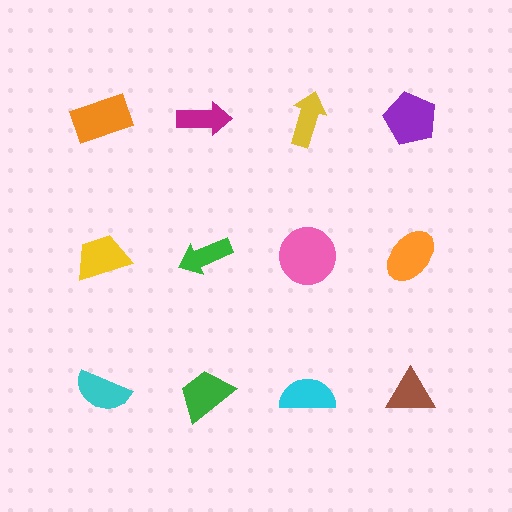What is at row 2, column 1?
A yellow trapezoid.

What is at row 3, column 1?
A cyan semicircle.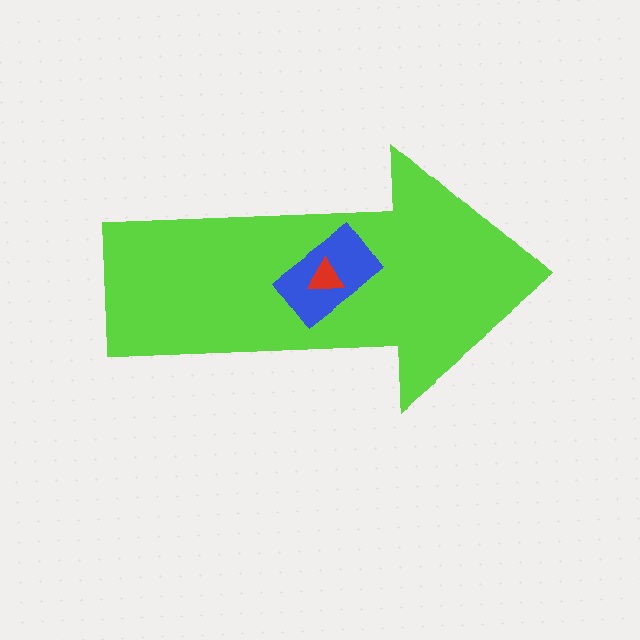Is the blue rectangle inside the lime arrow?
Yes.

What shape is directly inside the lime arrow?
The blue rectangle.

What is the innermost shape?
The red triangle.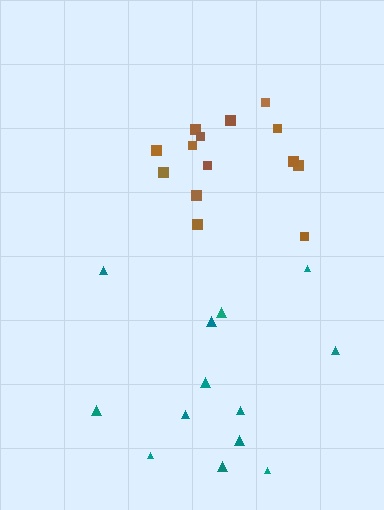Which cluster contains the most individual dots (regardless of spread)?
Brown (14).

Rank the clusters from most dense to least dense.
brown, teal.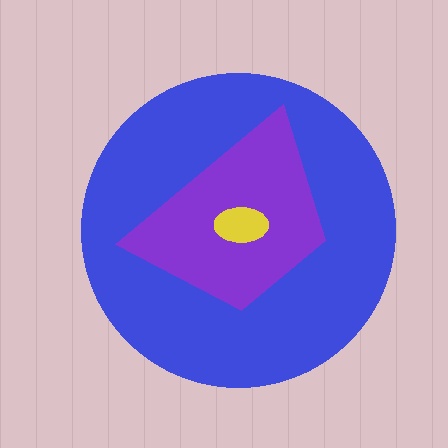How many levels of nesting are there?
3.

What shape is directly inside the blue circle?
The purple trapezoid.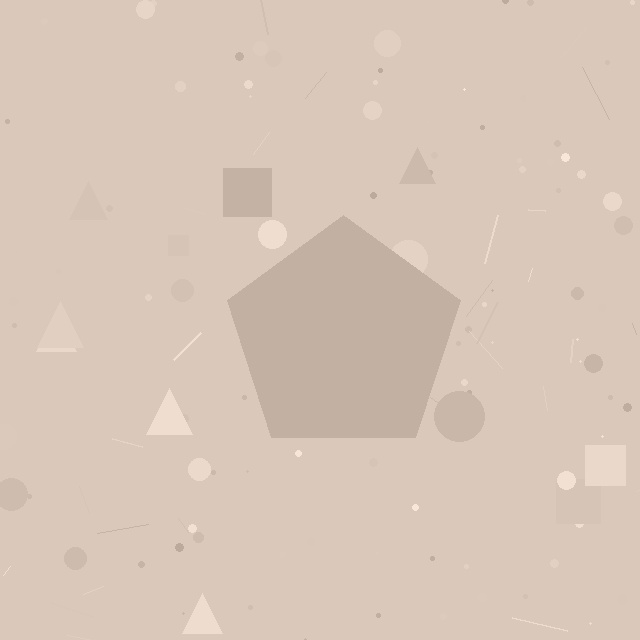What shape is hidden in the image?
A pentagon is hidden in the image.